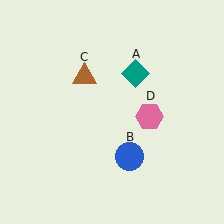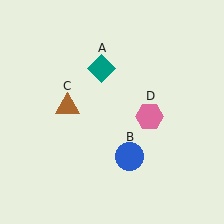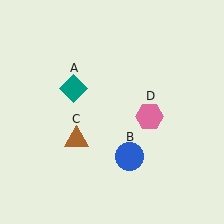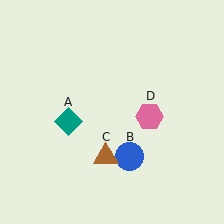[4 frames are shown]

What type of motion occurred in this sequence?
The teal diamond (object A), brown triangle (object C) rotated counterclockwise around the center of the scene.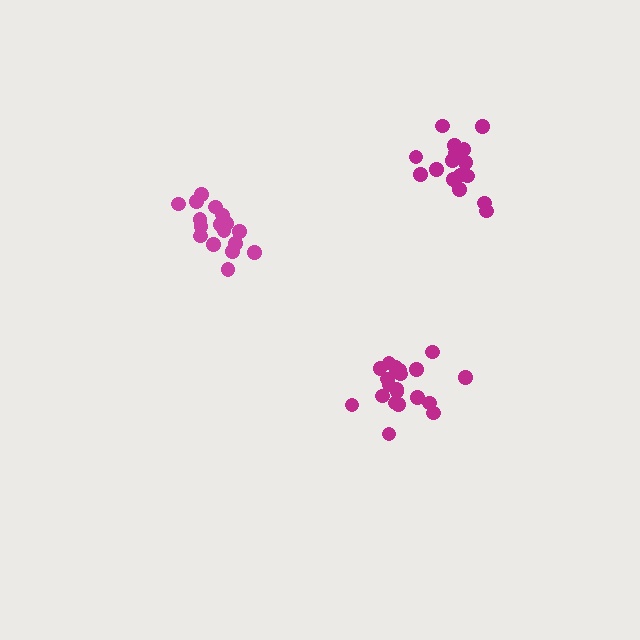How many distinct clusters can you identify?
There are 3 distinct clusters.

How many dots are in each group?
Group 1: 17 dots, Group 2: 20 dots, Group 3: 19 dots (56 total).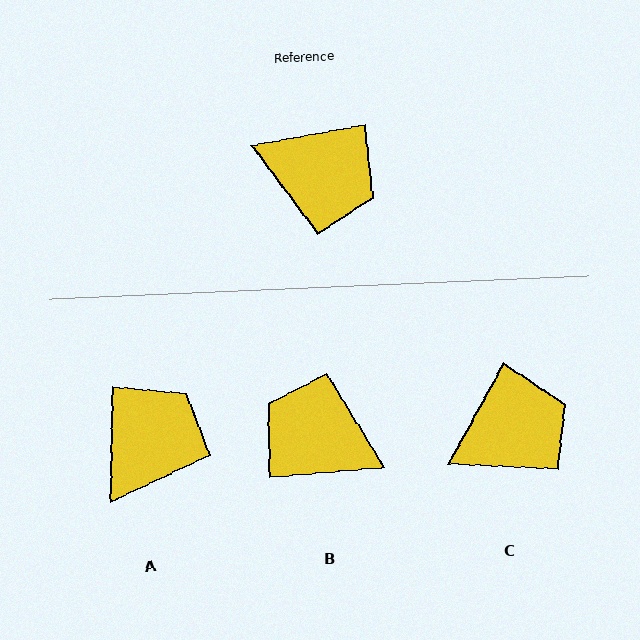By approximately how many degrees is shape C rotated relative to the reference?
Approximately 50 degrees counter-clockwise.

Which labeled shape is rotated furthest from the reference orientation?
B, about 175 degrees away.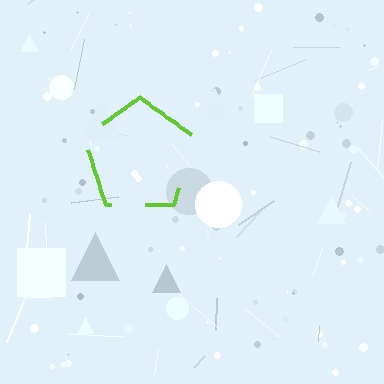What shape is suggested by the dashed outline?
The dashed outline suggests a pentagon.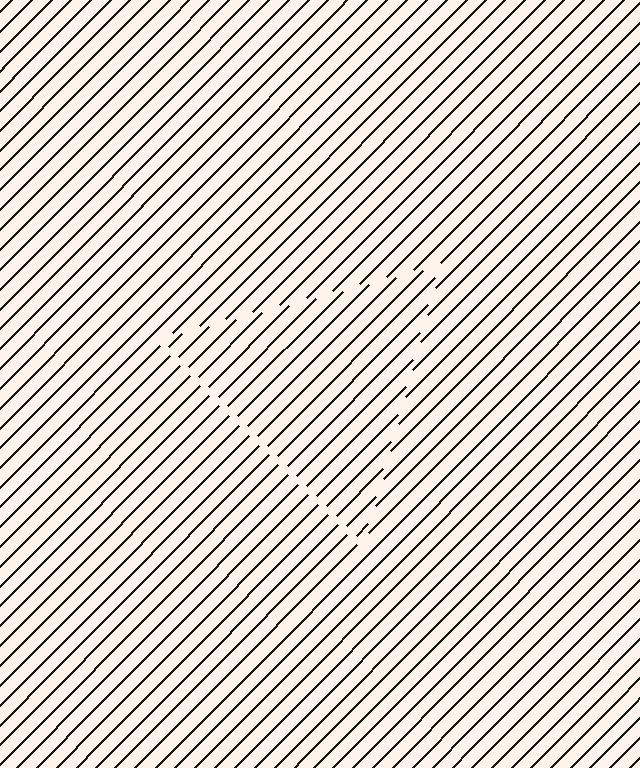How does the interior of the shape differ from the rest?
The interior of the shape contains the same grating, shifted by half a period — the contour is defined by the phase discontinuity where line-ends from the inner and outer gratings abut.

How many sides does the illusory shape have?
3 sides — the line-ends trace a triangle.